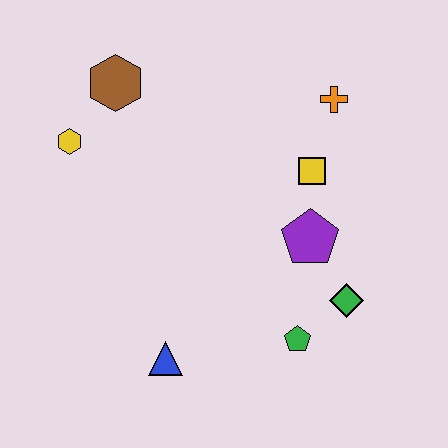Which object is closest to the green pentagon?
The green diamond is closest to the green pentagon.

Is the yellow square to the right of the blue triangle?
Yes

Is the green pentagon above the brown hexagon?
No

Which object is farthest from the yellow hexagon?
The green diamond is farthest from the yellow hexagon.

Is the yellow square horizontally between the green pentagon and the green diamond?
Yes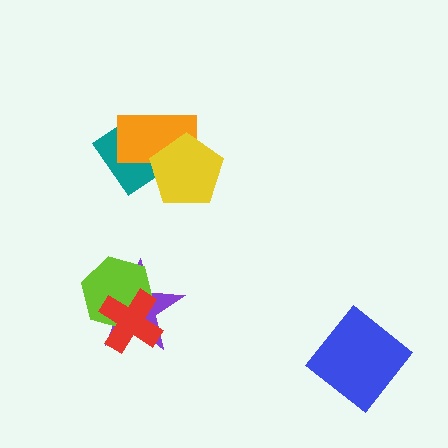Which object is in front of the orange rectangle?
The yellow pentagon is in front of the orange rectangle.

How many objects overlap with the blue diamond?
0 objects overlap with the blue diamond.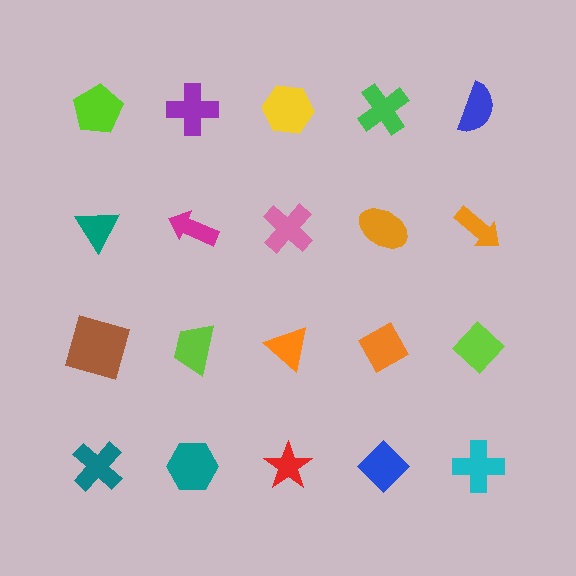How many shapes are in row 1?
5 shapes.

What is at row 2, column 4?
An orange ellipse.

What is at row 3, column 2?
A lime trapezoid.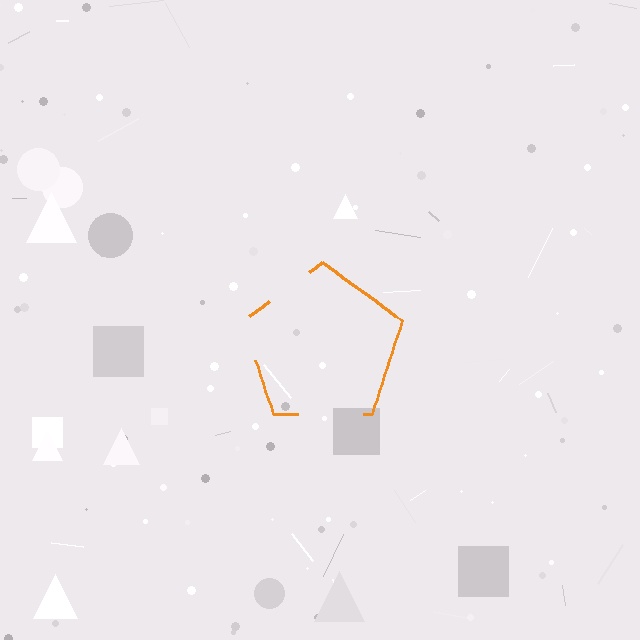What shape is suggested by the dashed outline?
The dashed outline suggests a pentagon.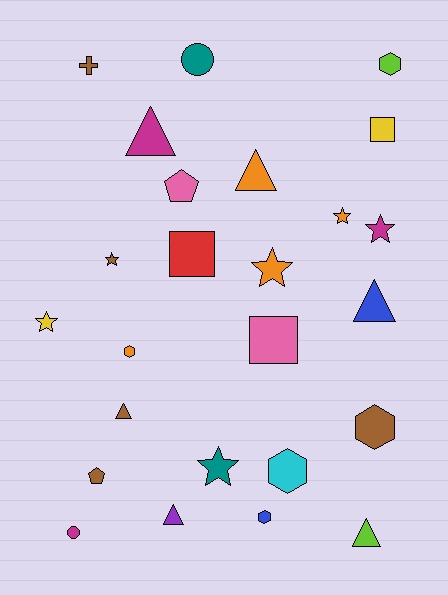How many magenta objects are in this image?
There are 3 magenta objects.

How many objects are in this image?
There are 25 objects.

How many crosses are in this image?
There is 1 cross.